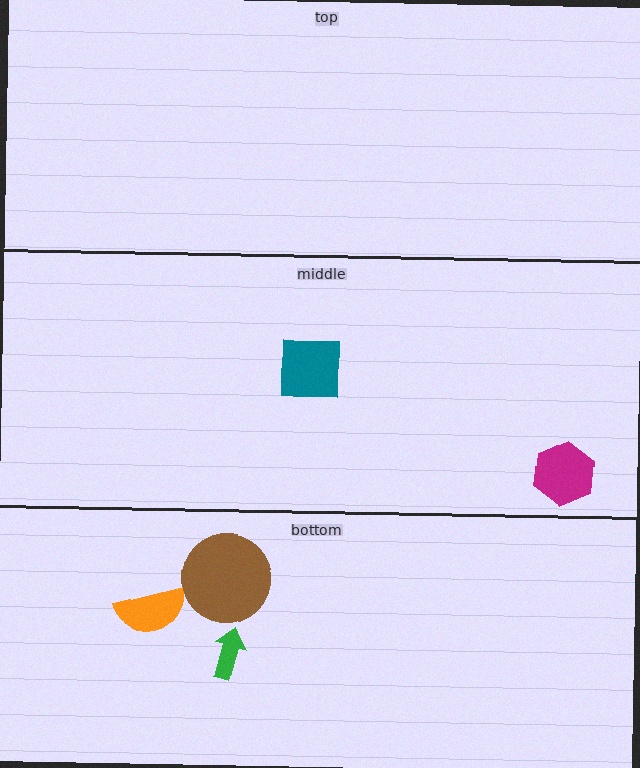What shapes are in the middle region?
The magenta hexagon, the teal square.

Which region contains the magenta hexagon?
The middle region.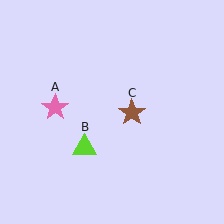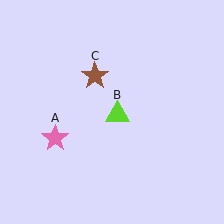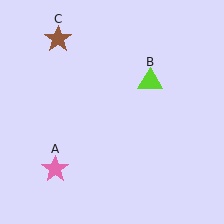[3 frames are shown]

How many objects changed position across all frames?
3 objects changed position: pink star (object A), lime triangle (object B), brown star (object C).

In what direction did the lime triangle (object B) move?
The lime triangle (object B) moved up and to the right.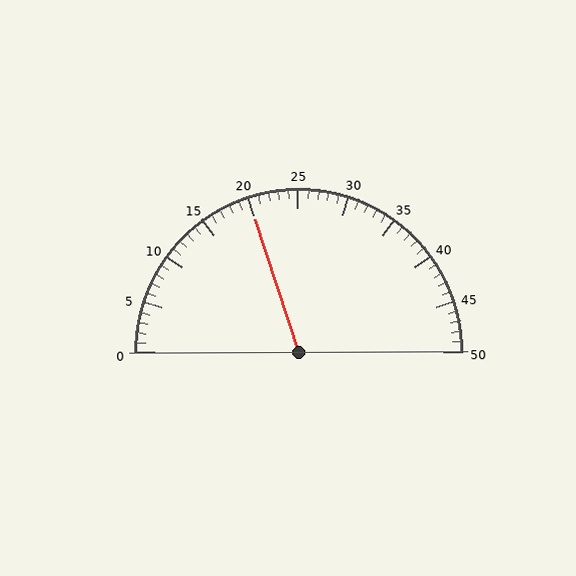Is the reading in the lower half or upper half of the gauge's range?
The reading is in the lower half of the range (0 to 50).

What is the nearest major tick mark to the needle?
The nearest major tick mark is 20.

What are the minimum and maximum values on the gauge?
The gauge ranges from 0 to 50.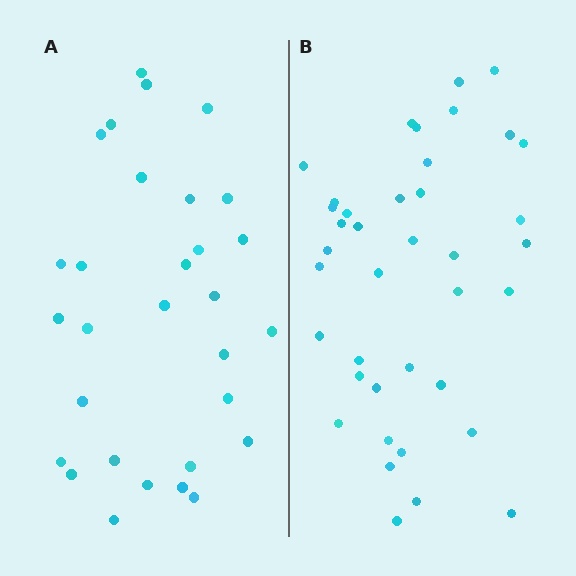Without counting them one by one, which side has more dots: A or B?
Region B (the right region) has more dots.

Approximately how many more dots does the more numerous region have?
Region B has roughly 8 or so more dots than region A.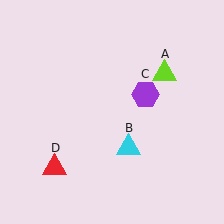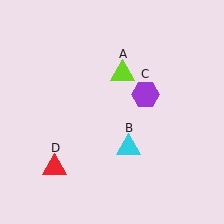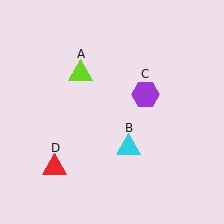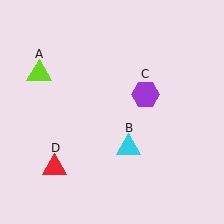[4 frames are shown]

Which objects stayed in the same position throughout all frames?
Cyan triangle (object B) and purple hexagon (object C) and red triangle (object D) remained stationary.